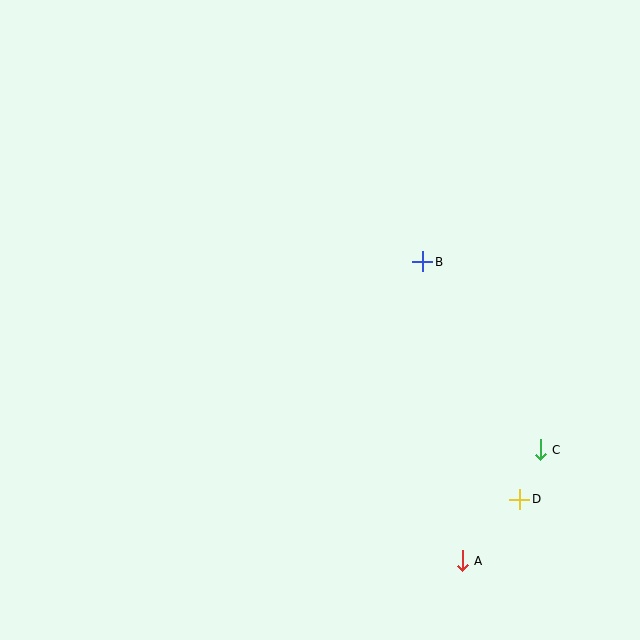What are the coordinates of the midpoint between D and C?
The midpoint between D and C is at (530, 475).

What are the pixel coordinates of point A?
Point A is at (462, 561).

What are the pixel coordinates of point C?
Point C is at (540, 450).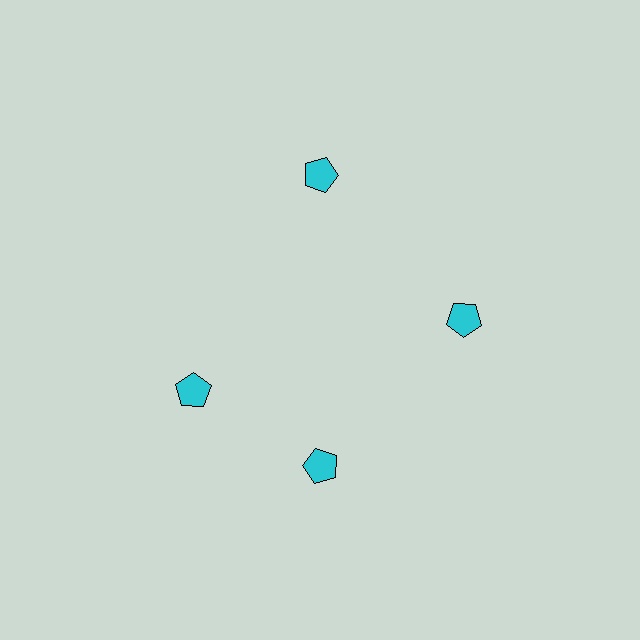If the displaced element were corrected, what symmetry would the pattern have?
It would have 4-fold rotational symmetry — the pattern would map onto itself every 90 degrees.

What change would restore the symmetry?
The symmetry would be restored by rotating it back into even spacing with its neighbors so that all 4 pentagons sit at equal angles and equal distance from the center.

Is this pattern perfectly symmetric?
No. The 4 cyan pentagons are arranged in a ring, but one element near the 9 o'clock position is rotated out of alignment along the ring, breaking the 4-fold rotational symmetry.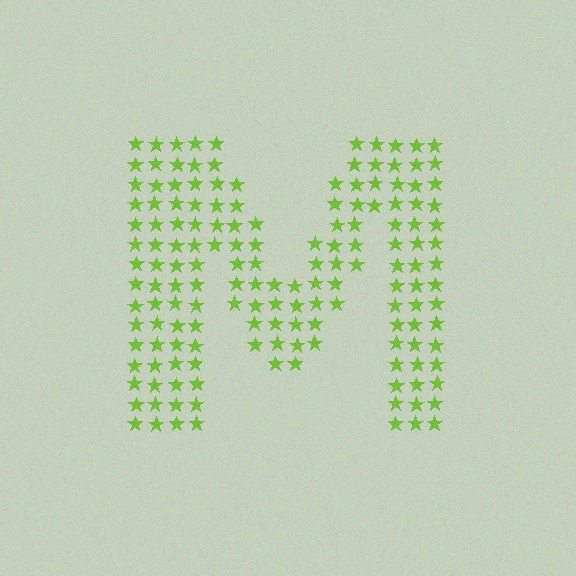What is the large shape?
The large shape is the letter M.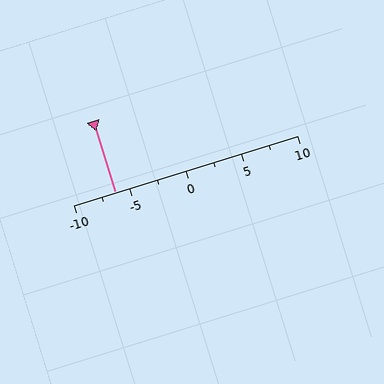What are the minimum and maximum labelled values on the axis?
The axis runs from -10 to 10.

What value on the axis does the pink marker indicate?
The marker indicates approximately -6.2.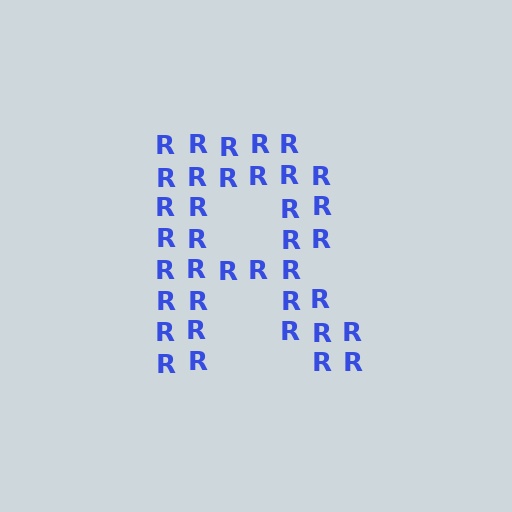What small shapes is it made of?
It is made of small letter R's.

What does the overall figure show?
The overall figure shows the letter R.